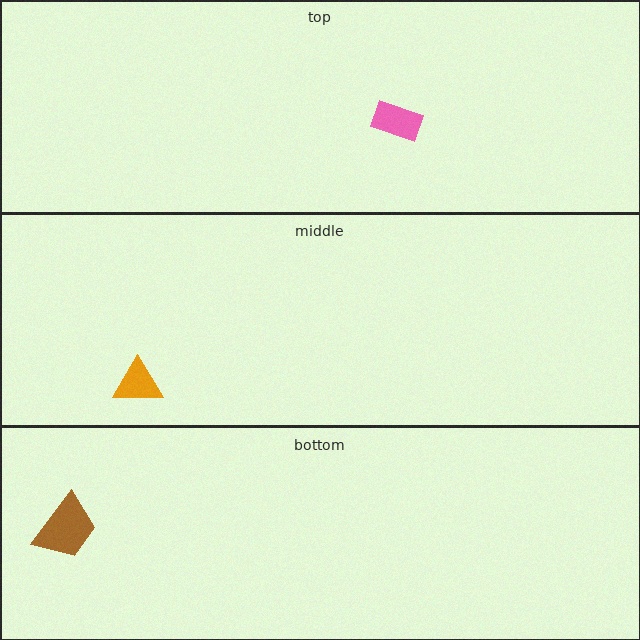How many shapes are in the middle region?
1.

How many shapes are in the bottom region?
1.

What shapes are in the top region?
The pink rectangle.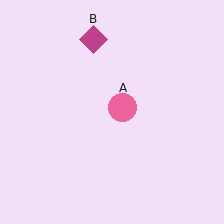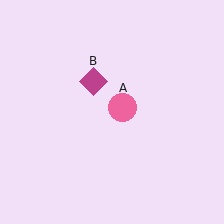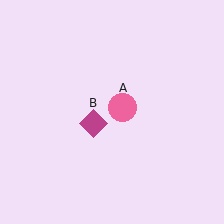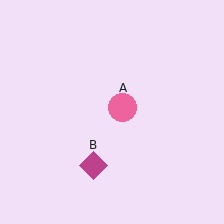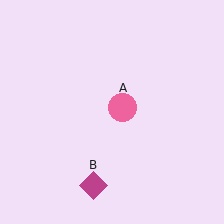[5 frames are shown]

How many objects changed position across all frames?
1 object changed position: magenta diamond (object B).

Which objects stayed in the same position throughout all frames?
Pink circle (object A) remained stationary.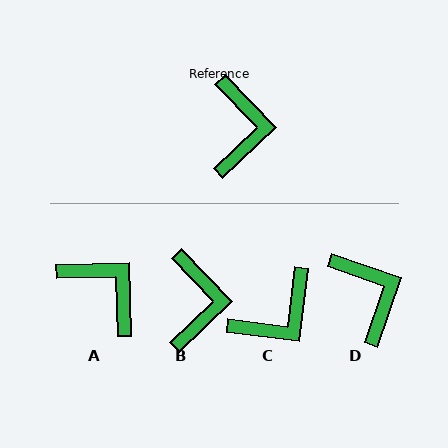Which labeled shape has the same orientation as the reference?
B.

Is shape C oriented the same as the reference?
No, it is off by about 51 degrees.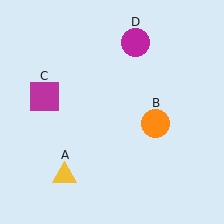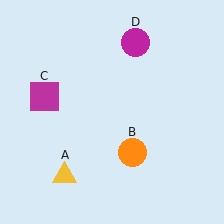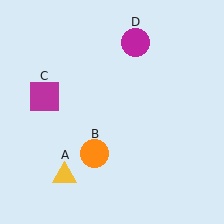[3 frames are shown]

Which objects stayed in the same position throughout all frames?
Yellow triangle (object A) and magenta square (object C) and magenta circle (object D) remained stationary.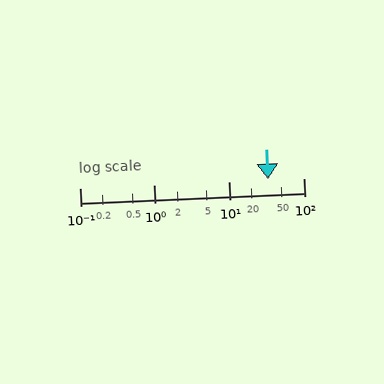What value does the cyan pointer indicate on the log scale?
The pointer indicates approximately 33.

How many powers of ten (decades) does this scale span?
The scale spans 3 decades, from 0.1 to 100.